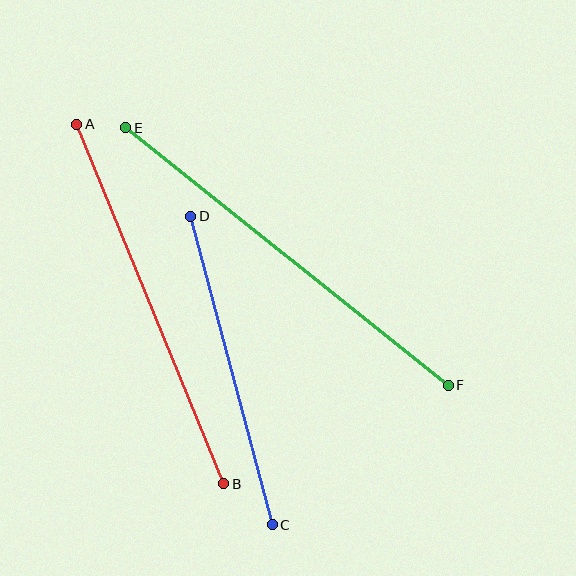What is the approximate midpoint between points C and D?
The midpoint is at approximately (232, 370) pixels.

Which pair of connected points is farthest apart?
Points E and F are farthest apart.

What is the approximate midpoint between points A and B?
The midpoint is at approximately (150, 304) pixels.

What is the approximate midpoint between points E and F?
The midpoint is at approximately (287, 256) pixels.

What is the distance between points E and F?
The distance is approximately 413 pixels.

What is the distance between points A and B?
The distance is approximately 389 pixels.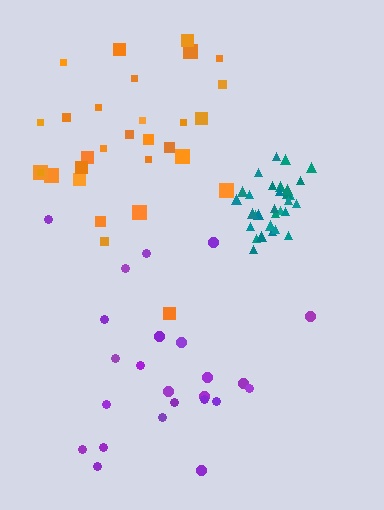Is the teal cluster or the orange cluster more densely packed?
Teal.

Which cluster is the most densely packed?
Teal.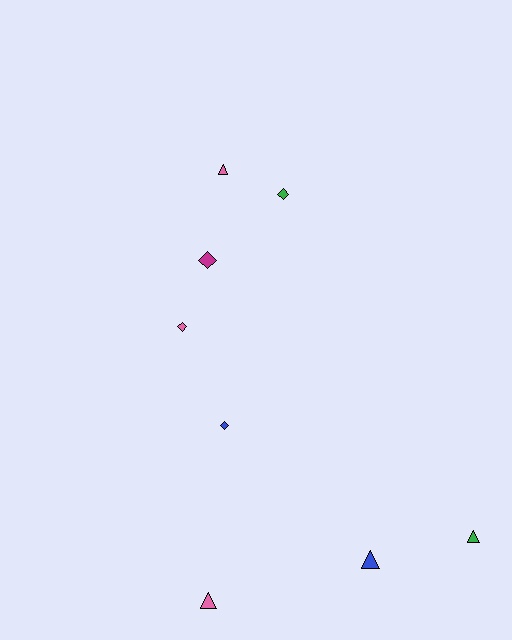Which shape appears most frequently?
Triangle, with 4 objects.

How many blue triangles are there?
There is 1 blue triangle.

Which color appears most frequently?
Pink, with 3 objects.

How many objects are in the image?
There are 8 objects.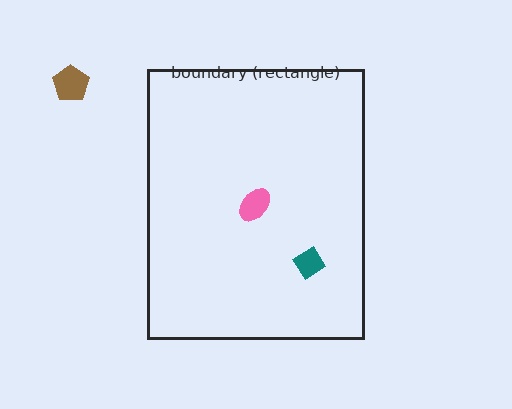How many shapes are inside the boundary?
2 inside, 1 outside.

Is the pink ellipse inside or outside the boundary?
Inside.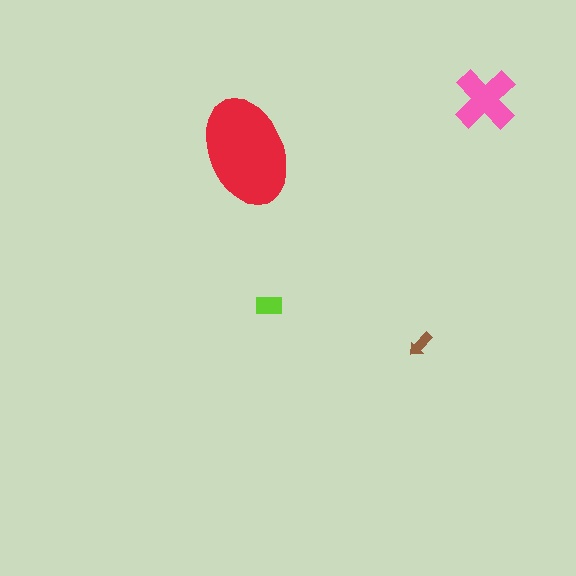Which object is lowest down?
The brown arrow is bottommost.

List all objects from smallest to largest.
The brown arrow, the lime rectangle, the pink cross, the red ellipse.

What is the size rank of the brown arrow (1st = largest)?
4th.